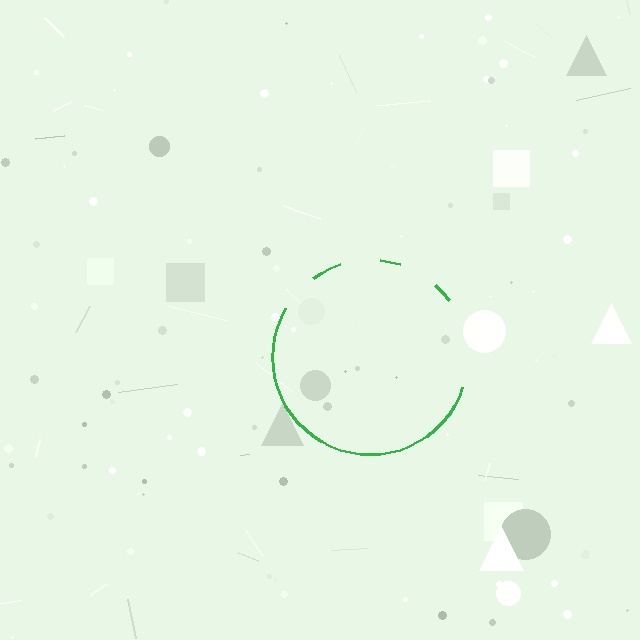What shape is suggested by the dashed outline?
The dashed outline suggests a circle.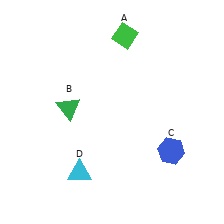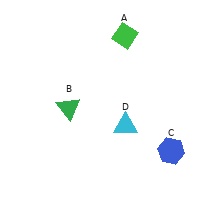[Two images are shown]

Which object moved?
The cyan triangle (D) moved up.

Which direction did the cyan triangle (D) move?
The cyan triangle (D) moved up.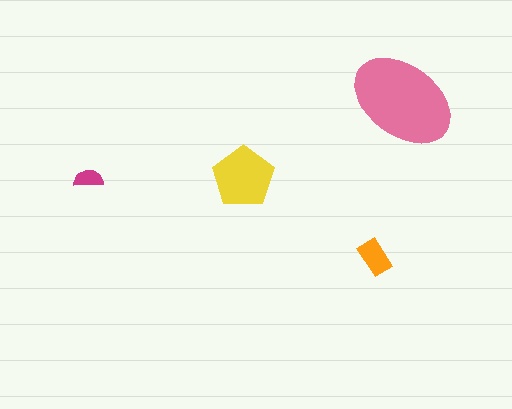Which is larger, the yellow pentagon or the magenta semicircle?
The yellow pentagon.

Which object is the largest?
The pink ellipse.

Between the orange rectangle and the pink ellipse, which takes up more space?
The pink ellipse.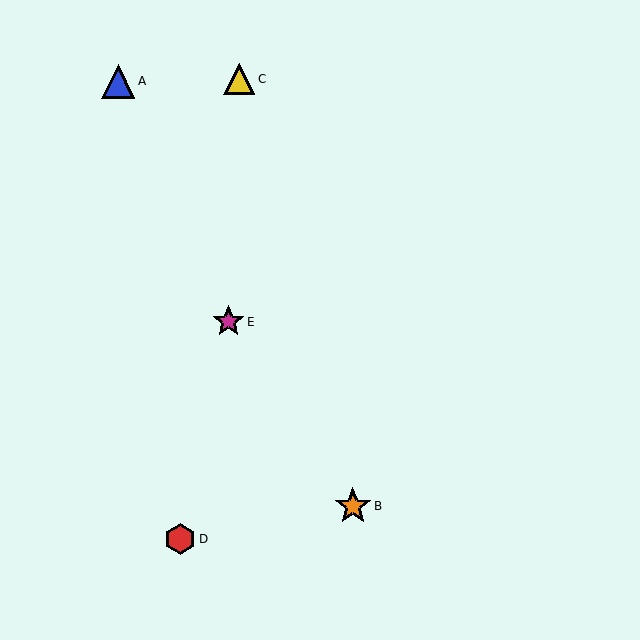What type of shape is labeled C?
Shape C is a yellow triangle.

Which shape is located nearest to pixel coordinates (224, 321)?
The magenta star (labeled E) at (228, 322) is nearest to that location.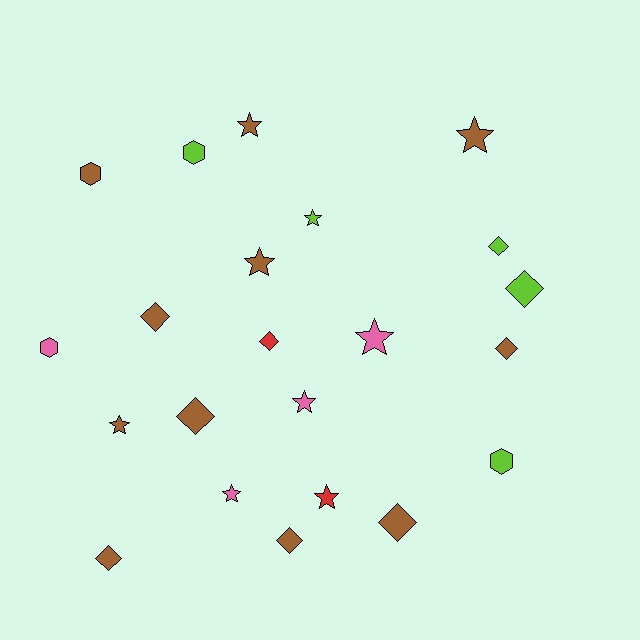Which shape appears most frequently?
Star, with 9 objects.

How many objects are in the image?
There are 22 objects.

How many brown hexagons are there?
There is 1 brown hexagon.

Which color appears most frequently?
Brown, with 11 objects.